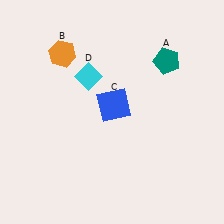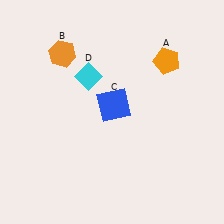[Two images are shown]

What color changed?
The pentagon (A) changed from teal in Image 1 to orange in Image 2.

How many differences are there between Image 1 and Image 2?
There is 1 difference between the two images.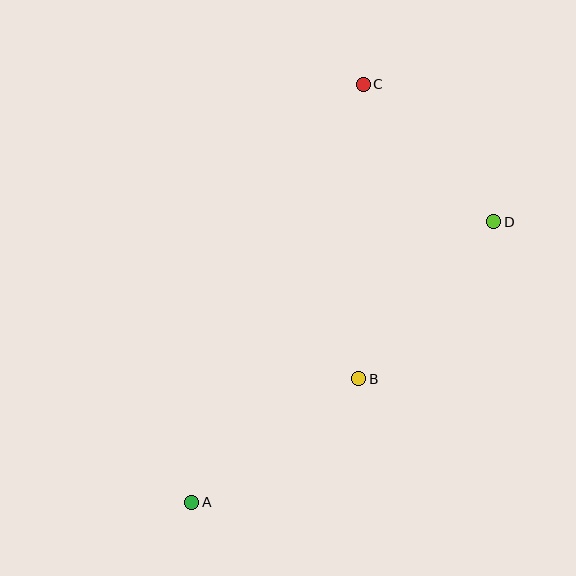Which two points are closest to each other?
Points C and D are closest to each other.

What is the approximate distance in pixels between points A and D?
The distance between A and D is approximately 412 pixels.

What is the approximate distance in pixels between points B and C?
The distance between B and C is approximately 295 pixels.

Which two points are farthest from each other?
Points A and C are farthest from each other.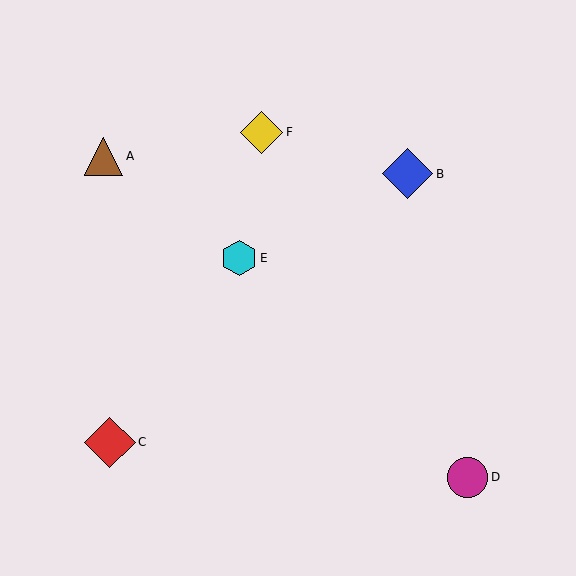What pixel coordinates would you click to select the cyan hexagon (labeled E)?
Click at (239, 258) to select the cyan hexagon E.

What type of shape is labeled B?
Shape B is a blue diamond.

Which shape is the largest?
The red diamond (labeled C) is the largest.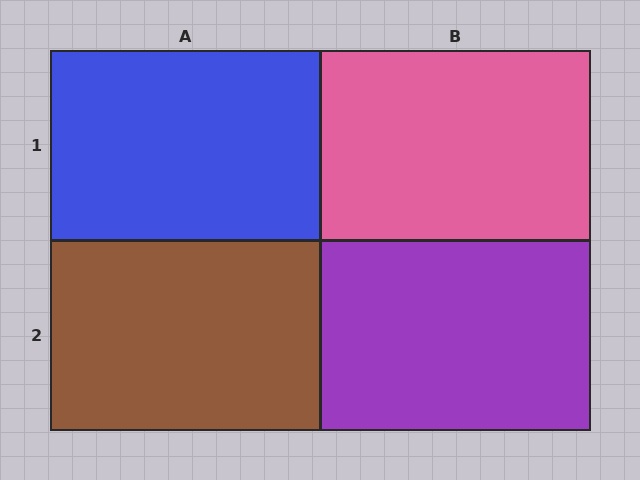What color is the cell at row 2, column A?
Brown.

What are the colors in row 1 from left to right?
Blue, pink.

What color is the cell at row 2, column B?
Purple.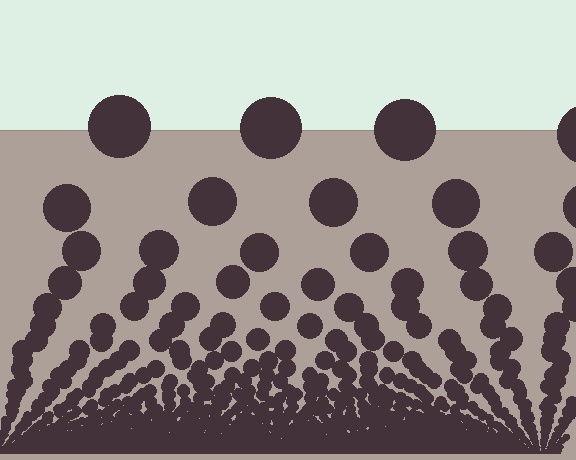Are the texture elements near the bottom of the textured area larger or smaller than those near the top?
Smaller. The gradient is inverted — elements near the bottom are smaller and denser.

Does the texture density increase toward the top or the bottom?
Density increases toward the bottom.